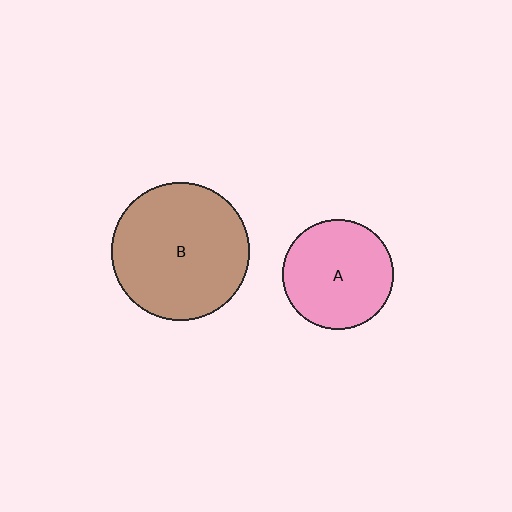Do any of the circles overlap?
No, none of the circles overlap.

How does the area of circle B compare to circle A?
Approximately 1.6 times.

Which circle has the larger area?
Circle B (brown).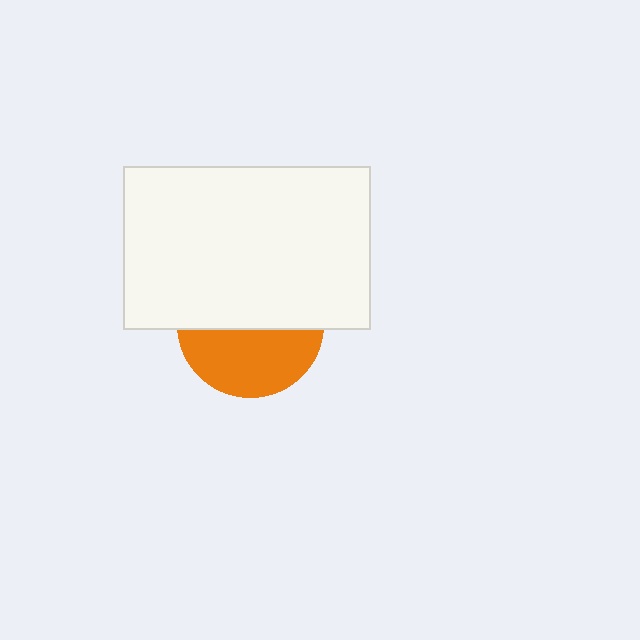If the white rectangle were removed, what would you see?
You would see the complete orange circle.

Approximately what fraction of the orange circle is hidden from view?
Roughly 54% of the orange circle is hidden behind the white rectangle.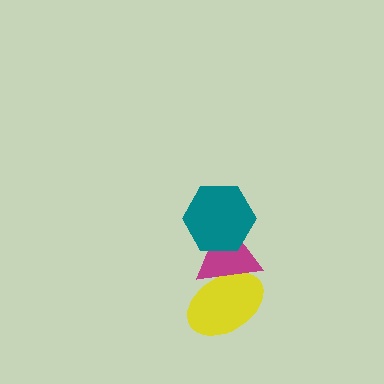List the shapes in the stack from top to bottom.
From top to bottom: the teal hexagon, the magenta triangle, the yellow ellipse.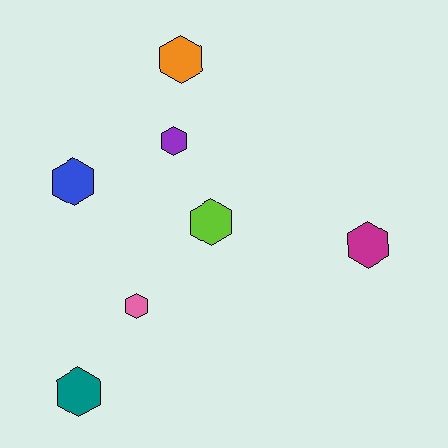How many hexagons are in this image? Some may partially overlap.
There are 7 hexagons.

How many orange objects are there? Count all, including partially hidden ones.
There is 1 orange object.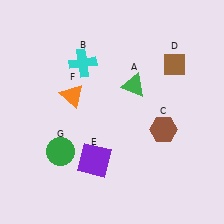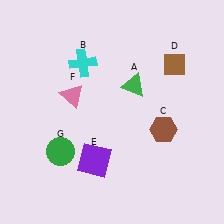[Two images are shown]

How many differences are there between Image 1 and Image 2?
There is 1 difference between the two images.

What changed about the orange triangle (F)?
In Image 1, F is orange. In Image 2, it changed to pink.